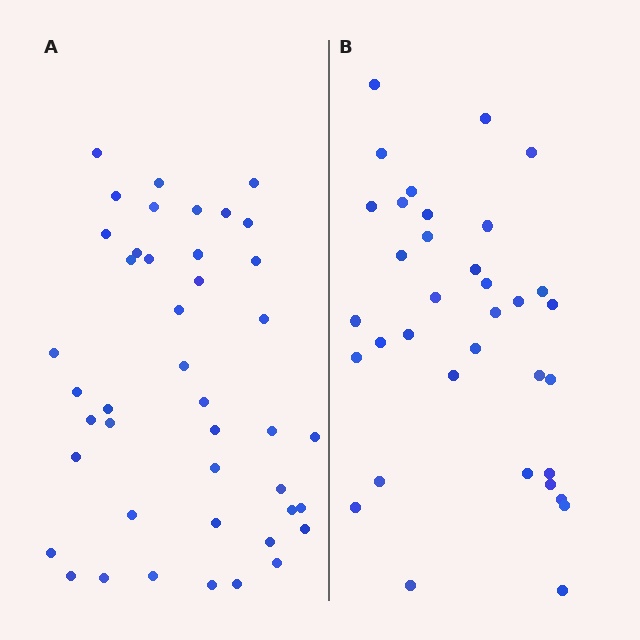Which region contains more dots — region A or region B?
Region A (the left region) has more dots.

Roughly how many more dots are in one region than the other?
Region A has roughly 8 or so more dots than region B.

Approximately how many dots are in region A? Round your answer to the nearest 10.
About 40 dots. (The exact count is 43, which rounds to 40.)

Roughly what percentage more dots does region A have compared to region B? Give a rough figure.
About 25% more.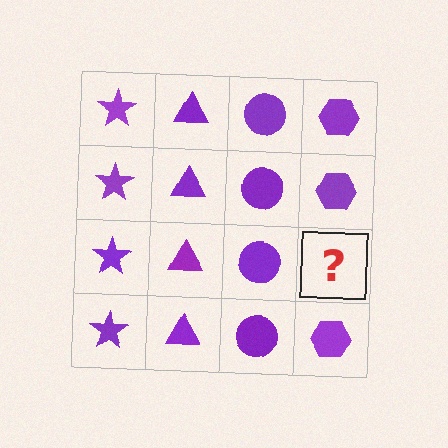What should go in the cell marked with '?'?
The missing cell should contain a purple hexagon.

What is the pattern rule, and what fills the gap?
The rule is that each column has a consistent shape. The gap should be filled with a purple hexagon.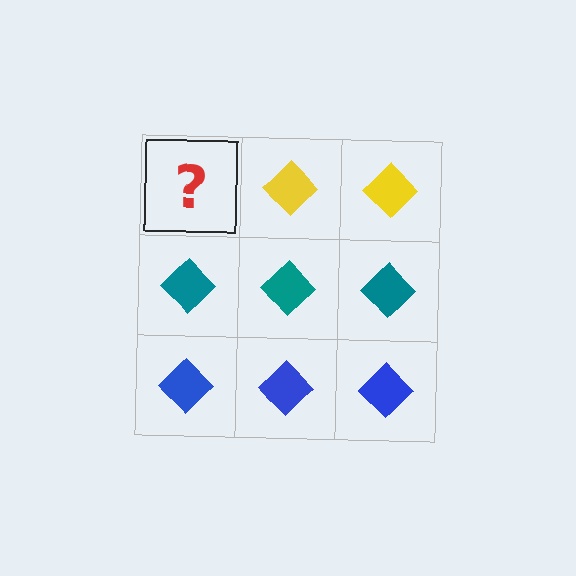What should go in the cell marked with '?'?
The missing cell should contain a yellow diamond.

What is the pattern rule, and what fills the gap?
The rule is that each row has a consistent color. The gap should be filled with a yellow diamond.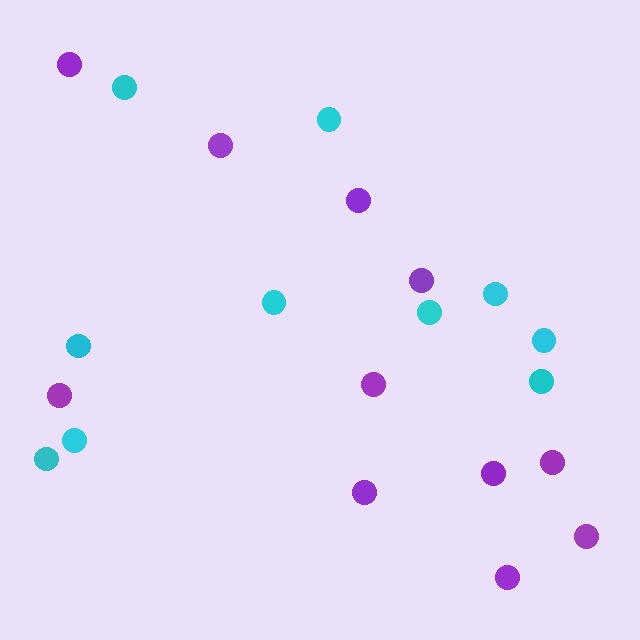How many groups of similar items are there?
There are 2 groups: one group of purple circles (11) and one group of cyan circles (10).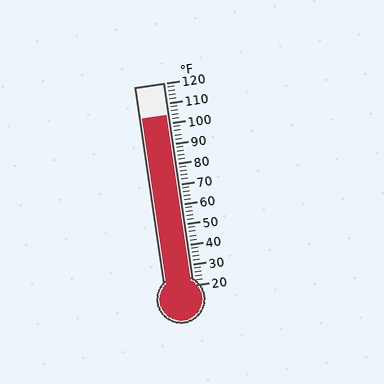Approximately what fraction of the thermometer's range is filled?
The thermometer is filled to approximately 85% of its range.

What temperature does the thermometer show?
The thermometer shows approximately 104°F.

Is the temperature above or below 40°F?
The temperature is above 40°F.